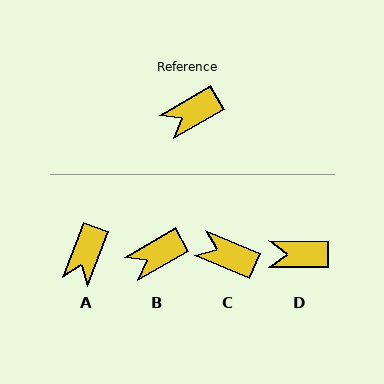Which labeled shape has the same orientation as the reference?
B.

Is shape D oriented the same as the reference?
No, it is off by about 31 degrees.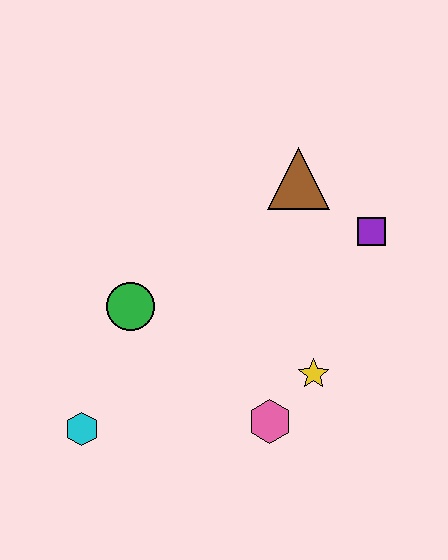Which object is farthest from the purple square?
The cyan hexagon is farthest from the purple square.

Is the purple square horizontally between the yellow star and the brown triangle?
No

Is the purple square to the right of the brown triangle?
Yes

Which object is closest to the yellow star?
The pink hexagon is closest to the yellow star.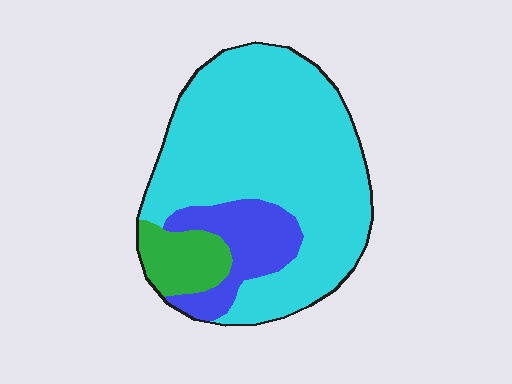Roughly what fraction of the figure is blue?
Blue takes up less than a sixth of the figure.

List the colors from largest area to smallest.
From largest to smallest: cyan, blue, green.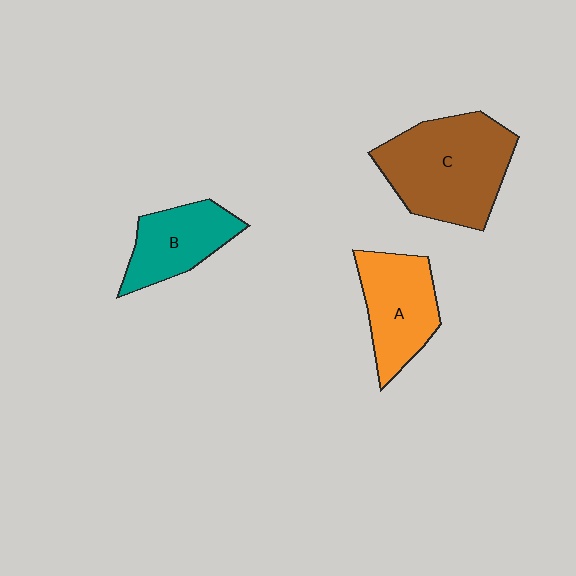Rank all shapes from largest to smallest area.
From largest to smallest: C (brown), A (orange), B (teal).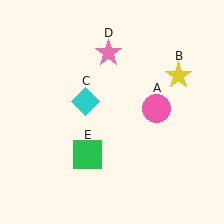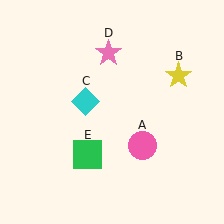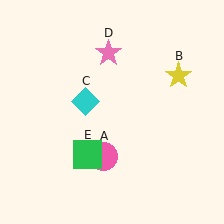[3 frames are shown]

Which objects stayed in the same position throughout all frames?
Yellow star (object B) and cyan diamond (object C) and pink star (object D) and green square (object E) remained stationary.